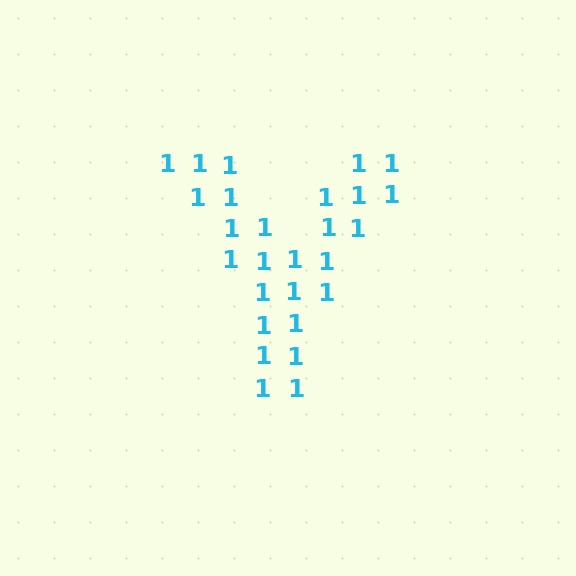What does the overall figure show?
The overall figure shows the letter Y.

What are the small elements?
The small elements are digit 1's.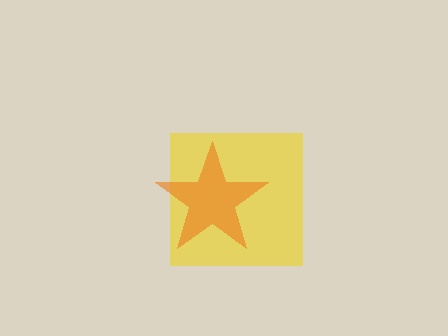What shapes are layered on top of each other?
The layered shapes are: a yellow square, an orange star.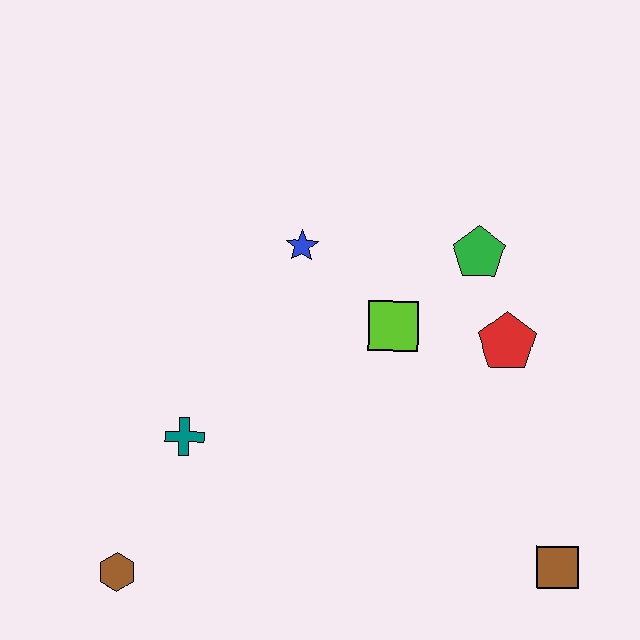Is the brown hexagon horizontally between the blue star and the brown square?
No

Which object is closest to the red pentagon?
The green pentagon is closest to the red pentagon.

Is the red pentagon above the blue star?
No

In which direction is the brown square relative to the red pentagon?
The brown square is below the red pentagon.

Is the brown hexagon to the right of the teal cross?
No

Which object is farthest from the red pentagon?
The brown hexagon is farthest from the red pentagon.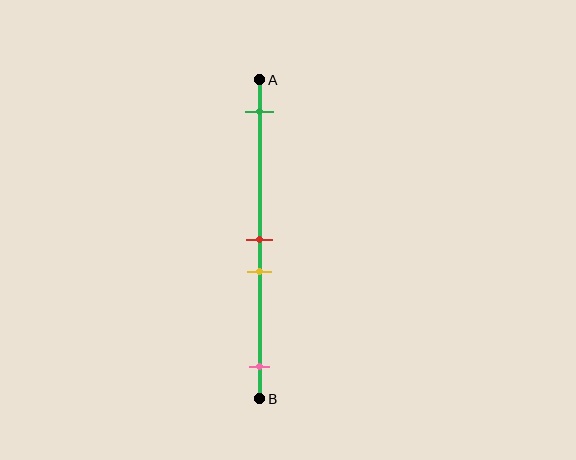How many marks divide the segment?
There are 4 marks dividing the segment.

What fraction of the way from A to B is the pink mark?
The pink mark is approximately 90% (0.9) of the way from A to B.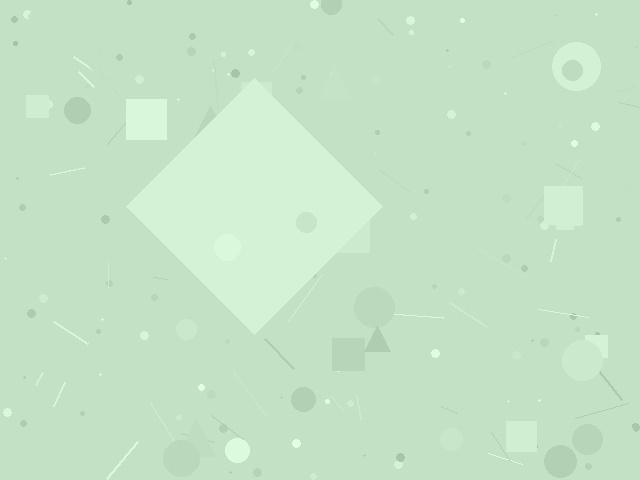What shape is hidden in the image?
A diamond is hidden in the image.